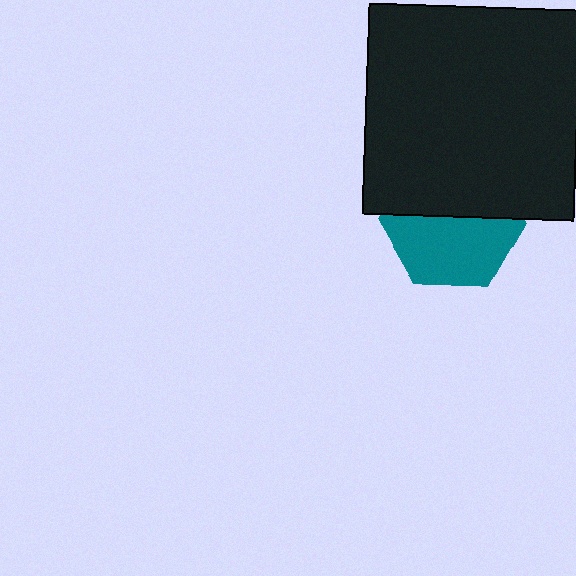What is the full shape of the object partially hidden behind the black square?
The partially hidden object is a teal hexagon.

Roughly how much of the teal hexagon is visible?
About half of it is visible (roughly 54%).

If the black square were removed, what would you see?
You would see the complete teal hexagon.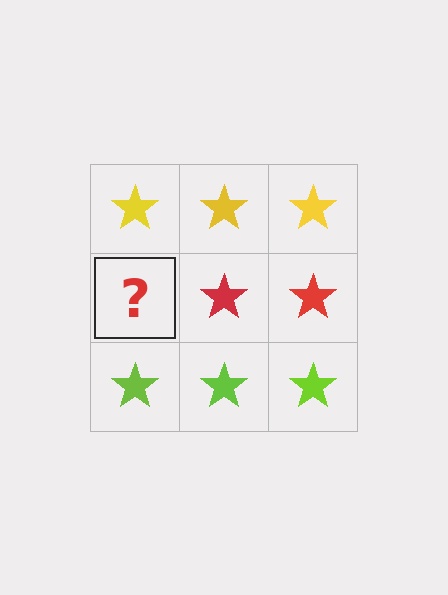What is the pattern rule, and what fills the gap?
The rule is that each row has a consistent color. The gap should be filled with a red star.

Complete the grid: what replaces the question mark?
The question mark should be replaced with a red star.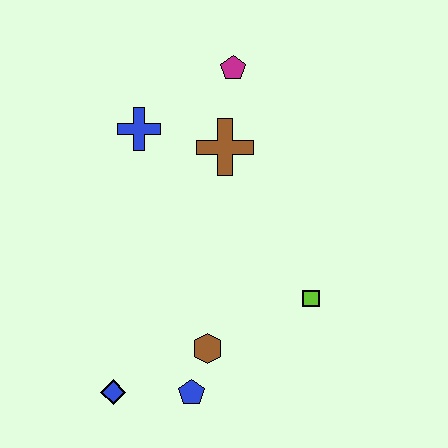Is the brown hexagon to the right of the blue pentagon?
Yes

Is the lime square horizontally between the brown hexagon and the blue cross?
No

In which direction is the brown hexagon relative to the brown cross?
The brown hexagon is below the brown cross.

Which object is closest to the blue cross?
The brown cross is closest to the blue cross.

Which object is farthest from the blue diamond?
The magenta pentagon is farthest from the blue diamond.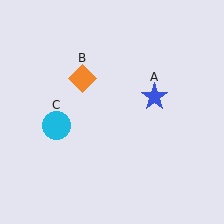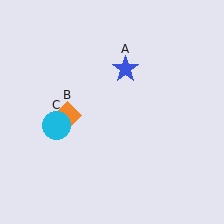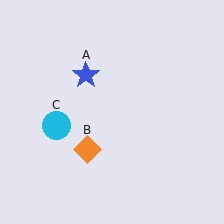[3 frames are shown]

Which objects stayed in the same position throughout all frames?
Cyan circle (object C) remained stationary.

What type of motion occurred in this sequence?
The blue star (object A), orange diamond (object B) rotated counterclockwise around the center of the scene.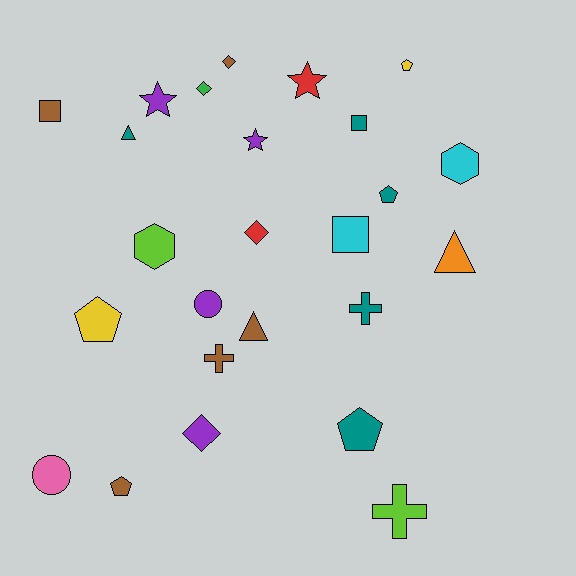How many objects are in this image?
There are 25 objects.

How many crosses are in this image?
There are 3 crosses.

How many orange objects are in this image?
There is 1 orange object.